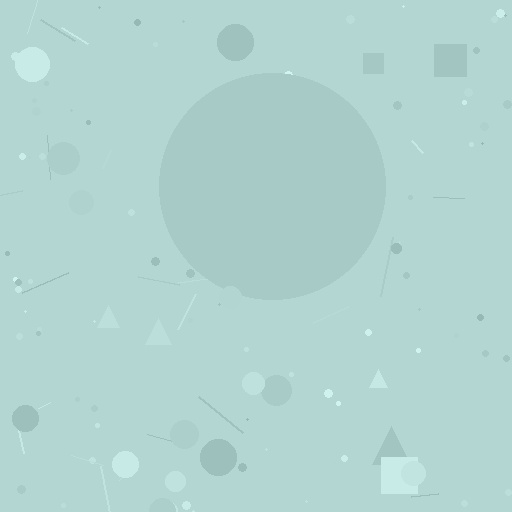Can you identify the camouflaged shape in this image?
The camouflaged shape is a circle.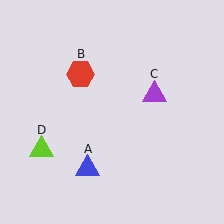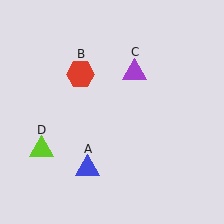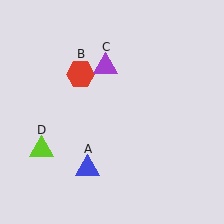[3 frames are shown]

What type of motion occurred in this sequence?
The purple triangle (object C) rotated counterclockwise around the center of the scene.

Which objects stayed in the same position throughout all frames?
Blue triangle (object A) and red hexagon (object B) and lime triangle (object D) remained stationary.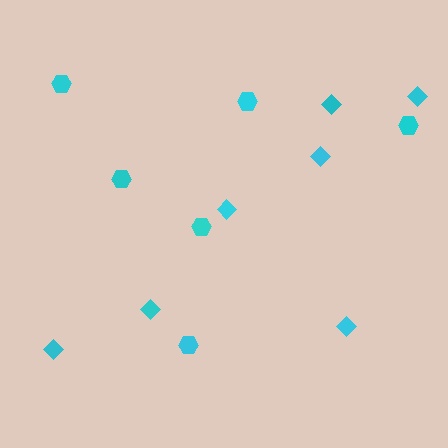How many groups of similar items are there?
There are 2 groups: one group of diamonds (7) and one group of hexagons (6).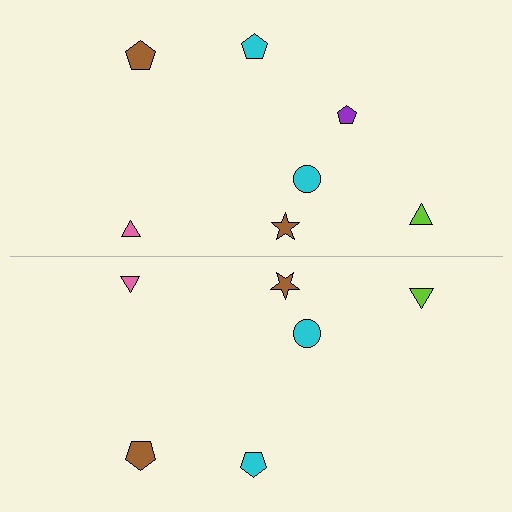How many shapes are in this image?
There are 13 shapes in this image.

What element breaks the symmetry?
A purple pentagon is missing from the bottom side.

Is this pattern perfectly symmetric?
No, the pattern is not perfectly symmetric. A purple pentagon is missing from the bottom side.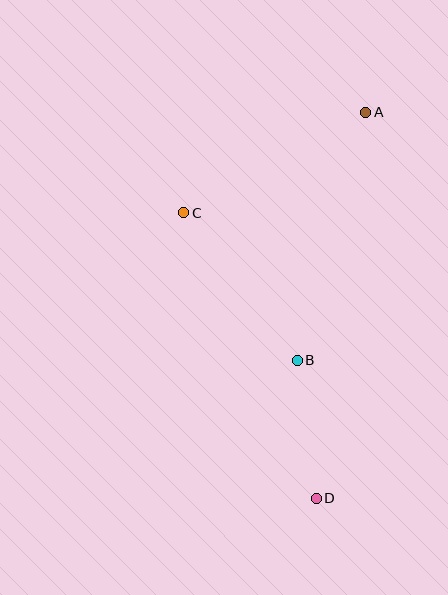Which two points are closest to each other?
Points B and D are closest to each other.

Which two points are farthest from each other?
Points A and D are farthest from each other.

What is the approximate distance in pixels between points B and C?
The distance between B and C is approximately 186 pixels.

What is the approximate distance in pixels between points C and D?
The distance between C and D is approximately 315 pixels.